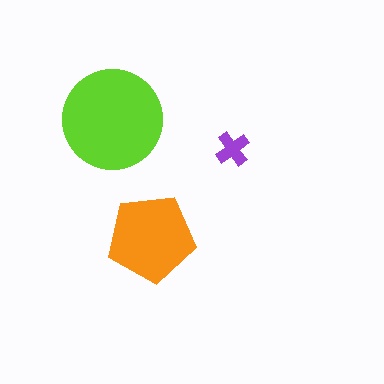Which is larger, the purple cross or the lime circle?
The lime circle.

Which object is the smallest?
The purple cross.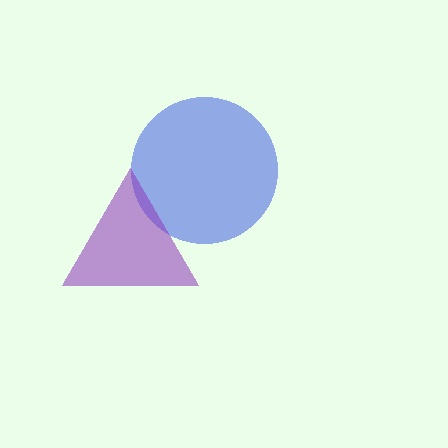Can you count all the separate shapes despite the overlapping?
Yes, there are 2 separate shapes.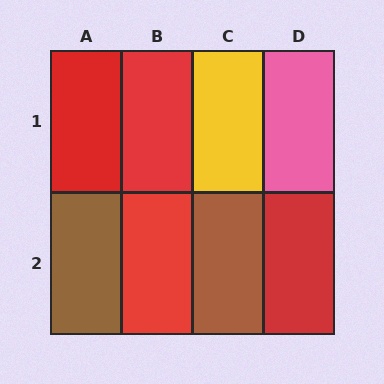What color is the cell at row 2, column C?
Brown.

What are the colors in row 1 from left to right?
Red, red, yellow, pink.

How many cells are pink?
1 cell is pink.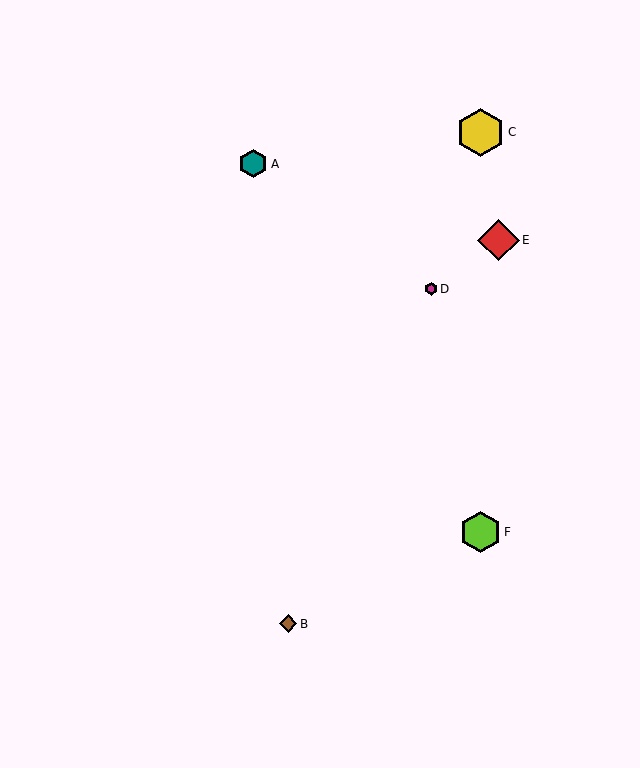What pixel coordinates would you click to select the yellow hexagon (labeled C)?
Click at (480, 132) to select the yellow hexagon C.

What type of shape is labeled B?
Shape B is a brown diamond.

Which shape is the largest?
The yellow hexagon (labeled C) is the largest.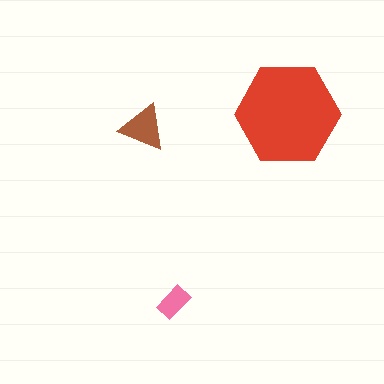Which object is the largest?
The red hexagon.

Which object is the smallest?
The pink rectangle.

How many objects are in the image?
There are 3 objects in the image.